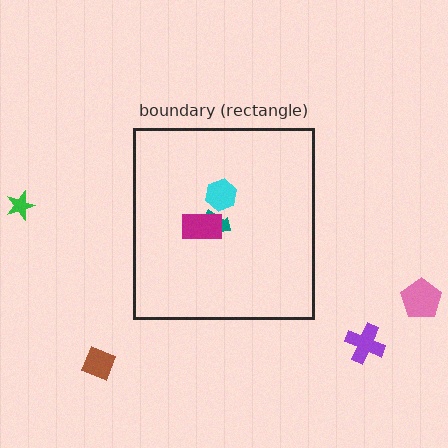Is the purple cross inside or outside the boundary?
Outside.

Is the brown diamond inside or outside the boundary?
Outside.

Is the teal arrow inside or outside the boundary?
Inside.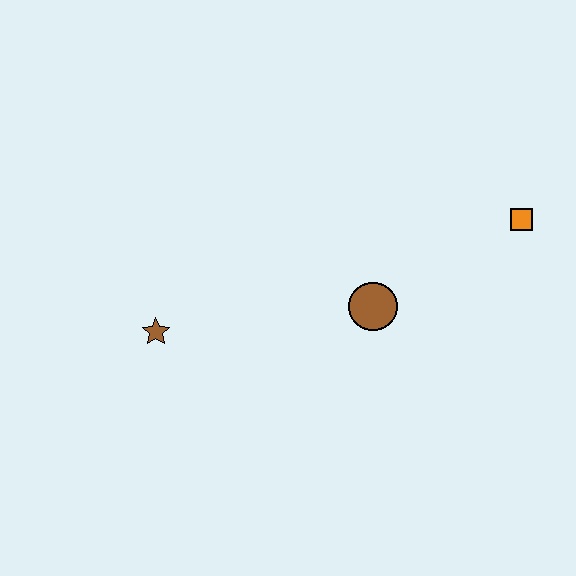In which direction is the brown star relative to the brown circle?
The brown star is to the left of the brown circle.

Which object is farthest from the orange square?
The brown star is farthest from the orange square.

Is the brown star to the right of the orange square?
No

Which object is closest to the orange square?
The brown circle is closest to the orange square.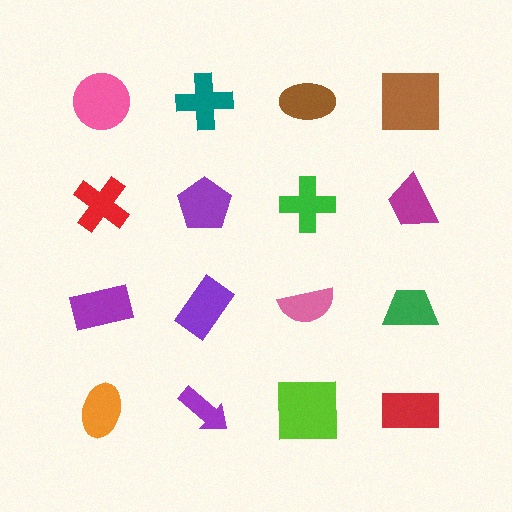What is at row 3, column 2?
A purple rectangle.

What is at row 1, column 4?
A brown square.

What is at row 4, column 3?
A lime square.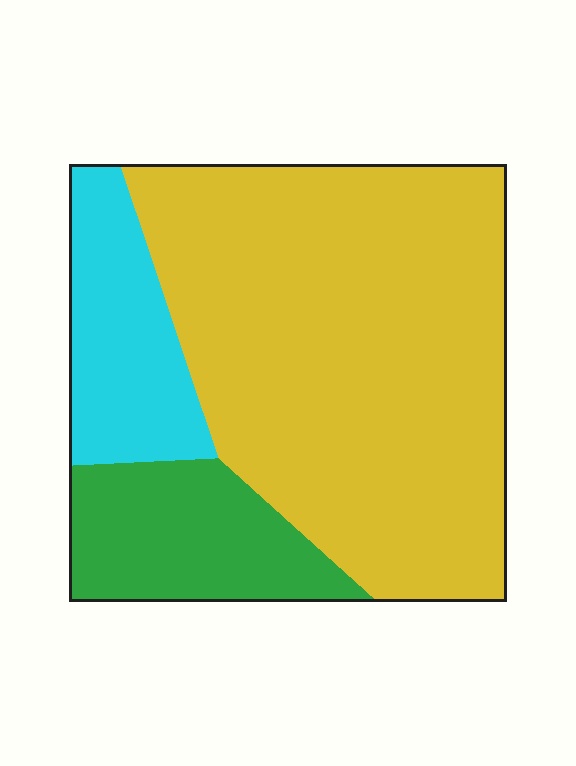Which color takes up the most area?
Yellow, at roughly 65%.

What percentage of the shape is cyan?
Cyan covers about 15% of the shape.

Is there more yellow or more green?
Yellow.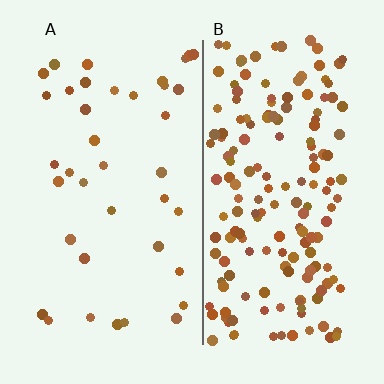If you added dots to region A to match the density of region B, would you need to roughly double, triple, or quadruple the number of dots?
Approximately quadruple.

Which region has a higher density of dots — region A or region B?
B (the right).